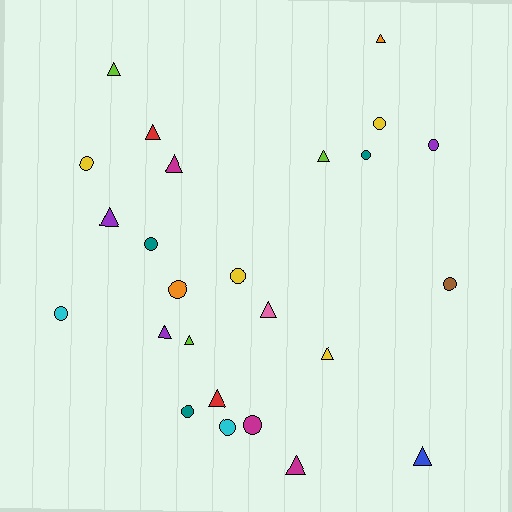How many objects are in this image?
There are 25 objects.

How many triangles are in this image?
There are 13 triangles.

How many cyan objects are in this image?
There are 2 cyan objects.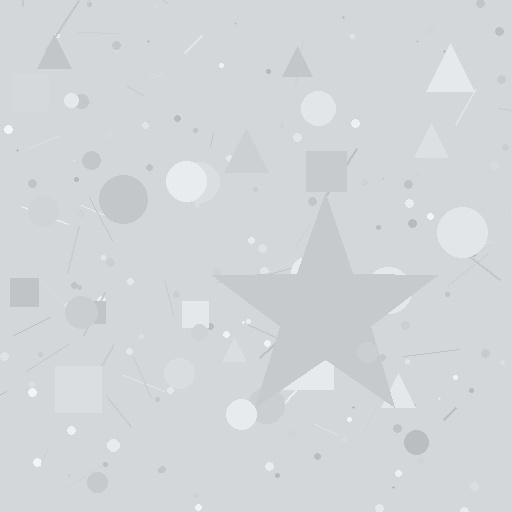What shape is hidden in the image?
A star is hidden in the image.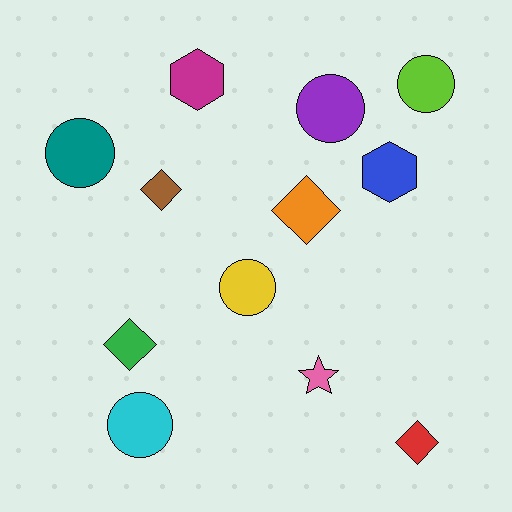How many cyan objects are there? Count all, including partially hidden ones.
There is 1 cyan object.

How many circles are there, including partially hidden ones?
There are 5 circles.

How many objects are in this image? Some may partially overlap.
There are 12 objects.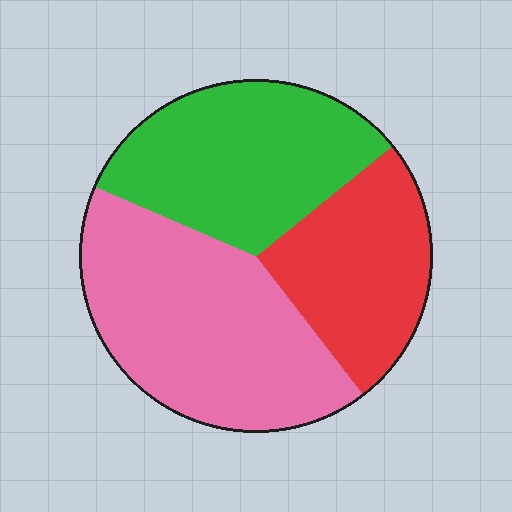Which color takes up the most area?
Pink, at roughly 40%.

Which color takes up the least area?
Red, at roughly 25%.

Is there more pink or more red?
Pink.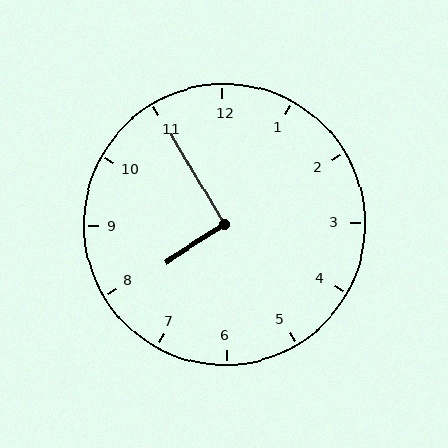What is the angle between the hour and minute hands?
Approximately 92 degrees.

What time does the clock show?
7:55.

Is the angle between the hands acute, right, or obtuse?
It is right.